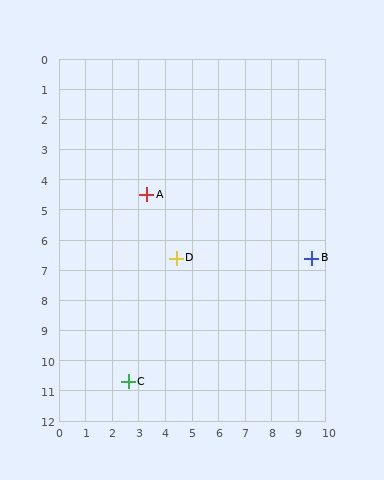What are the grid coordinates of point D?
Point D is at approximately (4.4, 6.6).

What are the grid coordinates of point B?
Point B is at approximately (9.5, 6.6).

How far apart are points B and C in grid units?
Points B and C are about 8.0 grid units apart.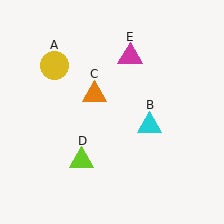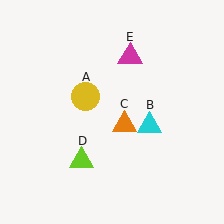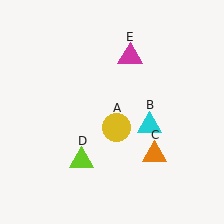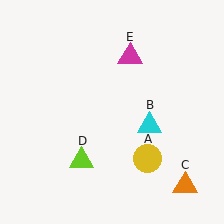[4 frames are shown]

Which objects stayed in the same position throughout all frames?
Cyan triangle (object B) and lime triangle (object D) and magenta triangle (object E) remained stationary.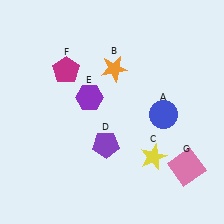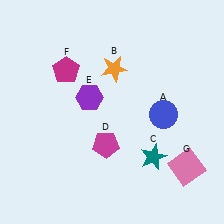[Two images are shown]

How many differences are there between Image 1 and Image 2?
There are 2 differences between the two images.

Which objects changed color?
C changed from yellow to teal. D changed from purple to magenta.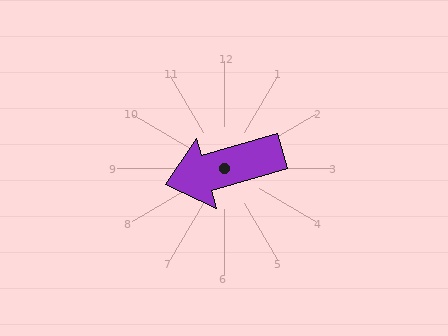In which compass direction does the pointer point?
West.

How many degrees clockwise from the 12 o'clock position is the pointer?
Approximately 254 degrees.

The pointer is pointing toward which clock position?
Roughly 8 o'clock.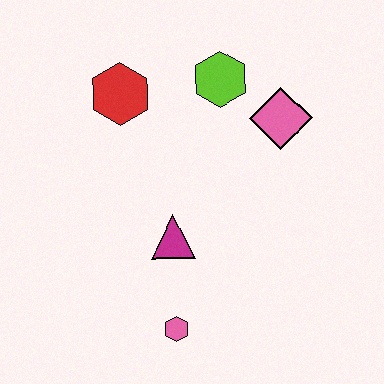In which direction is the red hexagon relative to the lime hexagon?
The red hexagon is to the left of the lime hexagon.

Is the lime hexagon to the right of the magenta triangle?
Yes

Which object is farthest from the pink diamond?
The pink hexagon is farthest from the pink diamond.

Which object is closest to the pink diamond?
The lime hexagon is closest to the pink diamond.